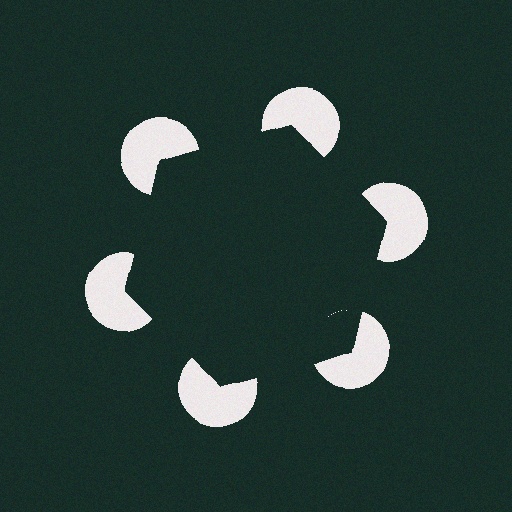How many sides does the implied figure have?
6 sides.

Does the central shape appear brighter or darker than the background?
It typically appears slightly darker than the background, even though no actual brightness change is drawn.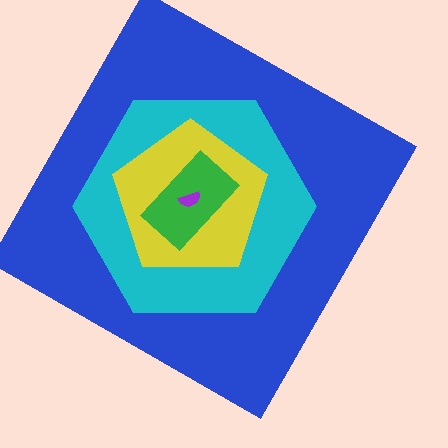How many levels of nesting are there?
5.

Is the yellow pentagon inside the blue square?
Yes.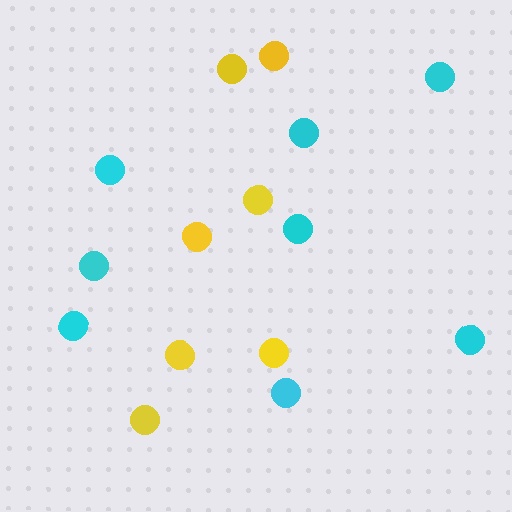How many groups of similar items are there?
There are 2 groups: one group of yellow circles (7) and one group of cyan circles (8).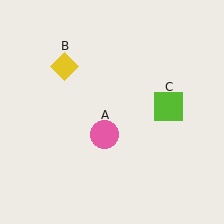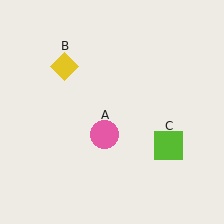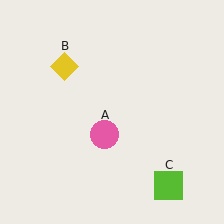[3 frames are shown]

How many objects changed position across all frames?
1 object changed position: lime square (object C).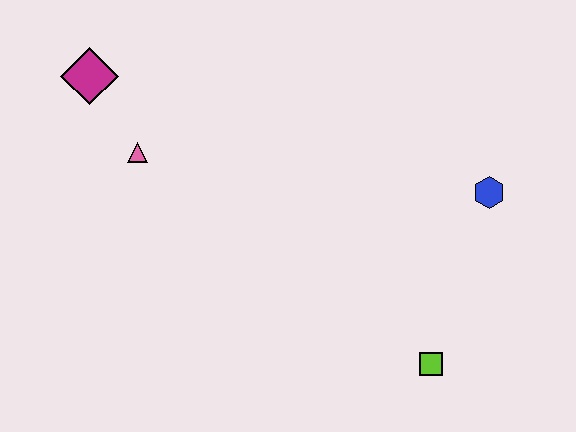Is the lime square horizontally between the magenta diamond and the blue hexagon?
Yes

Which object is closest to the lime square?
The blue hexagon is closest to the lime square.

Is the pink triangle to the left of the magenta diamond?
No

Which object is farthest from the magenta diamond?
The lime square is farthest from the magenta diamond.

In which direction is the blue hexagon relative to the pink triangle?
The blue hexagon is to the right of the pink triangle.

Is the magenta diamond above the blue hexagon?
Yes